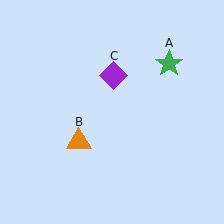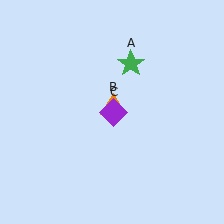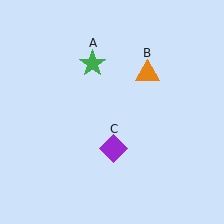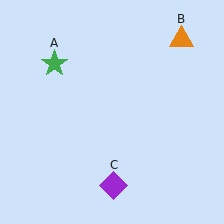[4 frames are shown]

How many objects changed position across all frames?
3 objects changed position: green star (object A), orange triangle (object B), purple diamond (object C).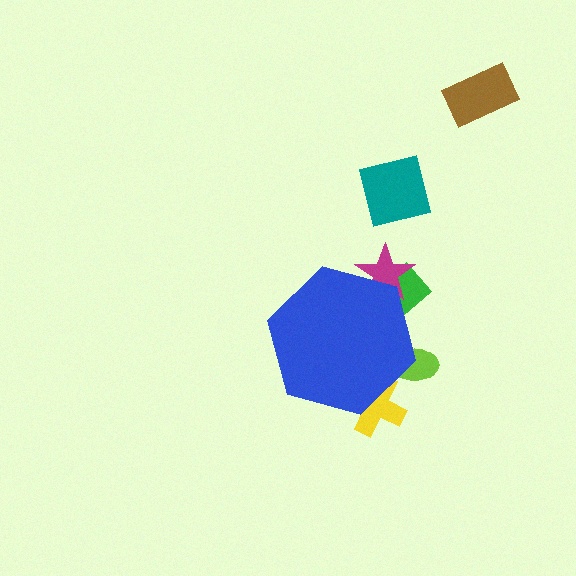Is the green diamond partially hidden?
Yes, the green diamond is partially hidden behind the blue hexagon.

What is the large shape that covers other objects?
A blue hexagon.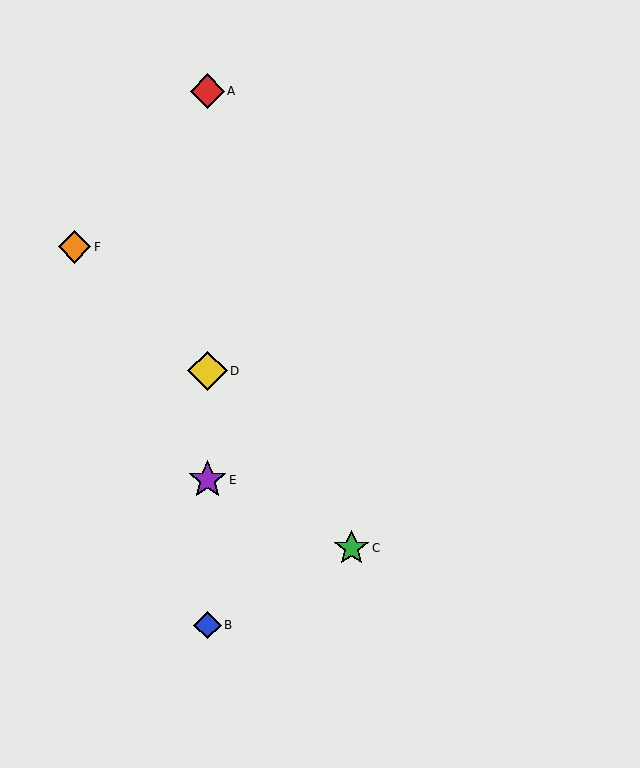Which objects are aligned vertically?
Objects A, B, D, E are aligned vertically.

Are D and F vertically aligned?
No, D is at x≈207 and F is at x≈74.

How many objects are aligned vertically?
4 objects (A, B, D, E) are aligned vertically.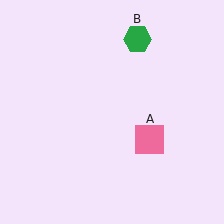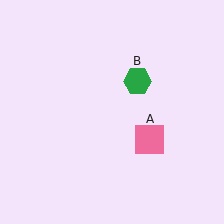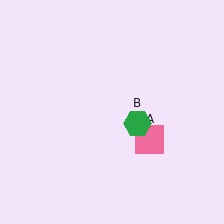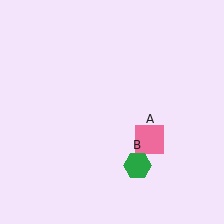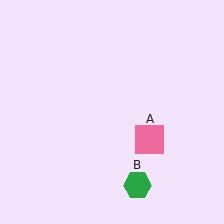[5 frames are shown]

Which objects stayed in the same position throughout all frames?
Pink square (object A) remained stationary.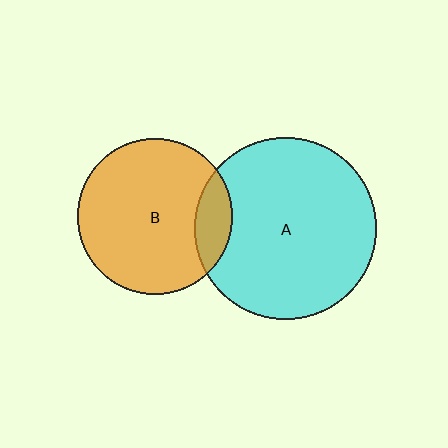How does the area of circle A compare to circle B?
Approximately 1.4 times.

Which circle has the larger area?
Circle A (cyan).